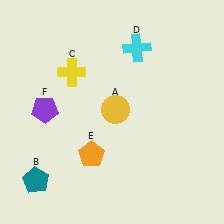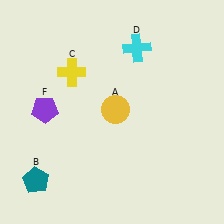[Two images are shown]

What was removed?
The orange pentagon (E) was removed in Image 2.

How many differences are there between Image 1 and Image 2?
There is 1 difference between the two images.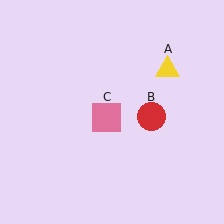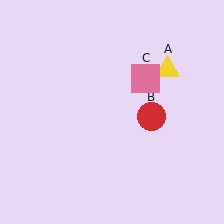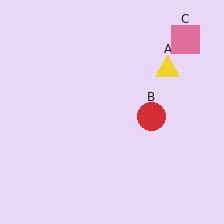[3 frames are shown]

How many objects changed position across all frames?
1 object changed position: pink square (object C).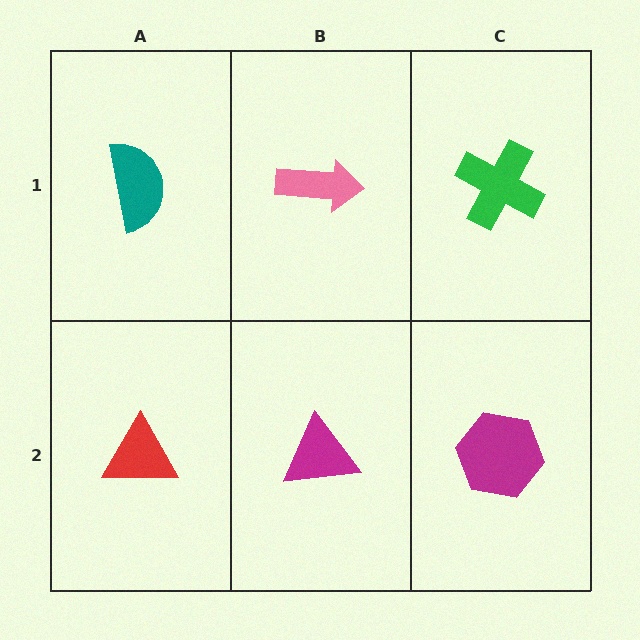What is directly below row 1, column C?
A magenta hexagon.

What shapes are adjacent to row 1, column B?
A magenta triangle (row 2, column B), a teal semicircle (row 1, column A), a green cross (row 1, column C).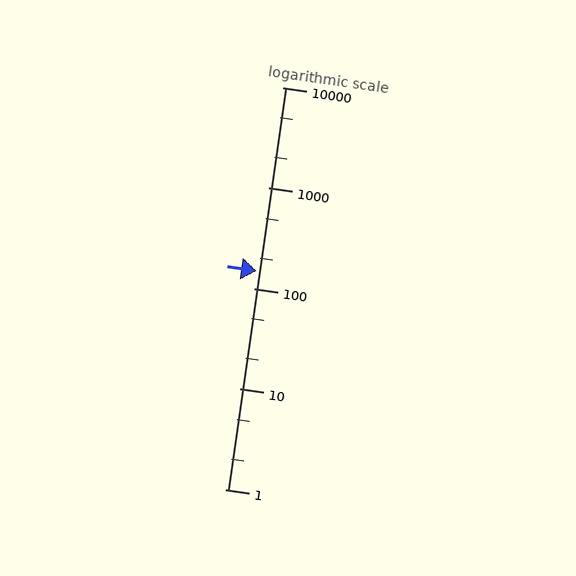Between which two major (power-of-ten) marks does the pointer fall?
The pointer is between 100 and 1000.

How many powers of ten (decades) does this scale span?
The scale spans 4 decades, from 1 to 10000.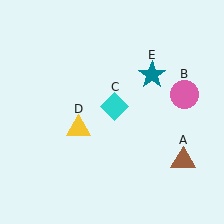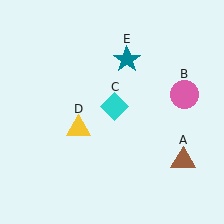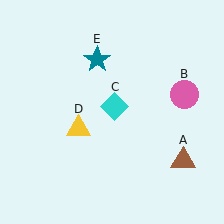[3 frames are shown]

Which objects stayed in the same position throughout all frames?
Brown triangle (object A) and pink circle (object B) and cyan diamond (object C) and yellow triangle (object D) remained stationary.